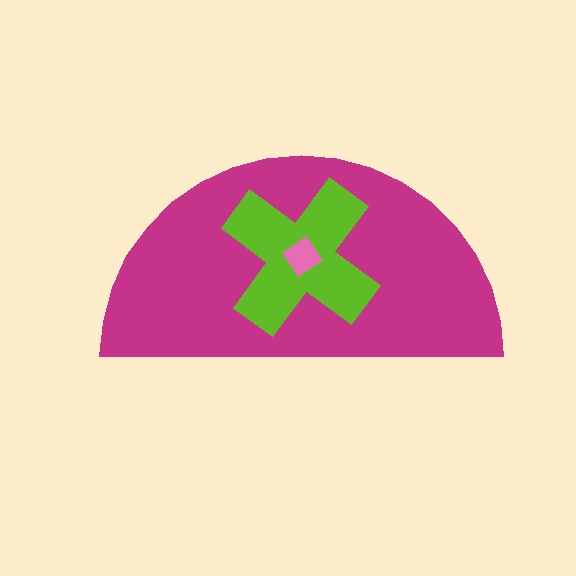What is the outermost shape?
The magenta semicircle.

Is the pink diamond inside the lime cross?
Yes.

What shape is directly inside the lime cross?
The pink diamond.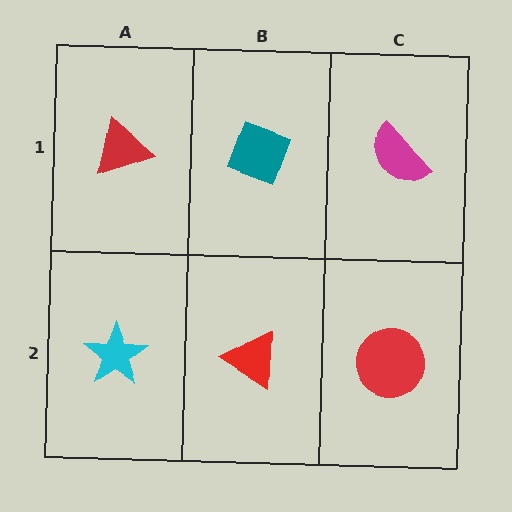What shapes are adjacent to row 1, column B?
A red triangle (row 2, column B), a red triangle (row 1, column A), a magenta semicircle (row 1, column C).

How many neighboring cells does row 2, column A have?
2.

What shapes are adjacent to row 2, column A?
A red triangle (row 1, column A), a red triangle (row 2, column B).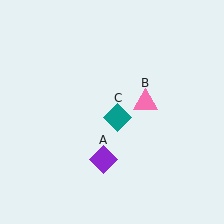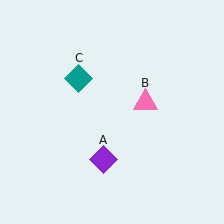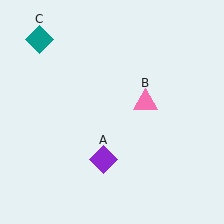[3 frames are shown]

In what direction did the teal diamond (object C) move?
The teal diamond (object C) moved up and to the left.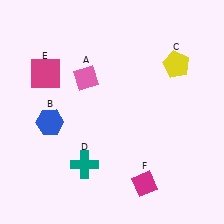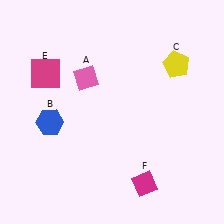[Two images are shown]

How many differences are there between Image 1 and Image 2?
There is 1 difference between the two images.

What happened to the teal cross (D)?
The teal cross (D) was removed in Image 2. It was in the bottom-left area of Image 1.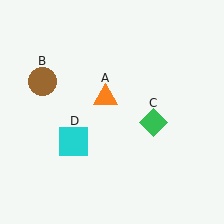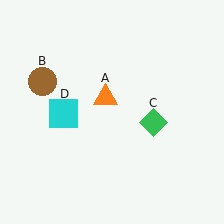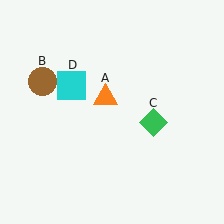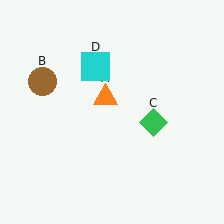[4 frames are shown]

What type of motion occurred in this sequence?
The cyan square (object D) rotated clockwise around the center of the scene.